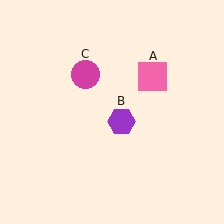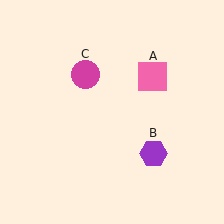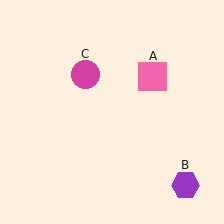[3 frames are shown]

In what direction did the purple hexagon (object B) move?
The purple hexagon (object B) moved down and to the right.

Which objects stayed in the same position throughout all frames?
Pink square (object A) and magenta circle (object C) remained stationary.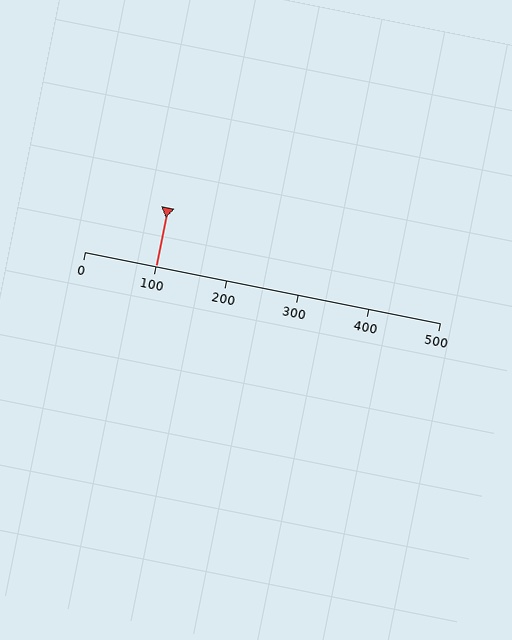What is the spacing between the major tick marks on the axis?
The major ticks are spaced 100 apart.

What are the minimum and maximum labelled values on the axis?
The axis runs from 0 to 500.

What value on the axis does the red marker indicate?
The marker indicates approximately 100.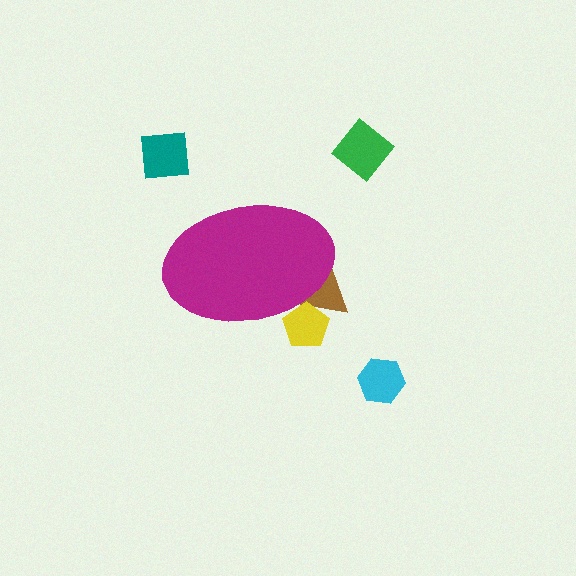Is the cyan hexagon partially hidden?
No, the cyan hexagon is fully visible.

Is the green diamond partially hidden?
No, the green diamond is fully visible.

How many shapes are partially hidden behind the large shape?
2 shapes are partially hidden.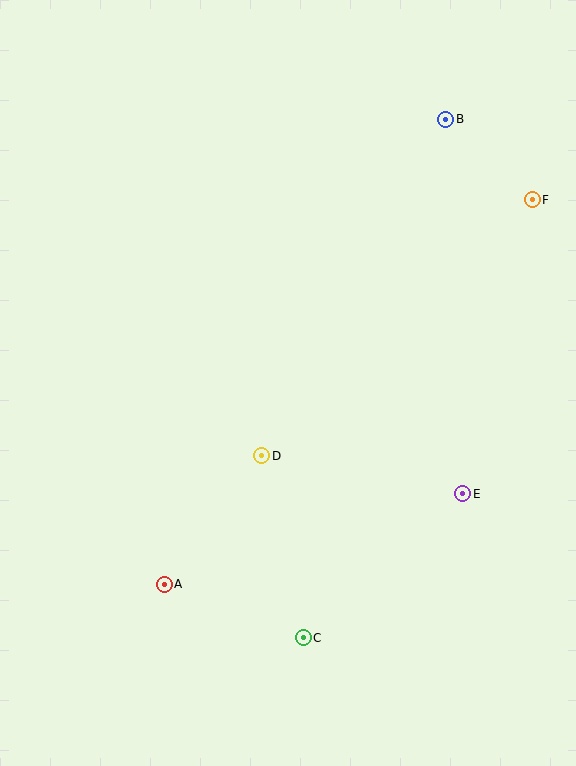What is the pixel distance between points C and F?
The distance between C and F is 494 pixels.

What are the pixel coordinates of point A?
Point A is at (164, 584).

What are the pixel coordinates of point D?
Point D is at (262, 456).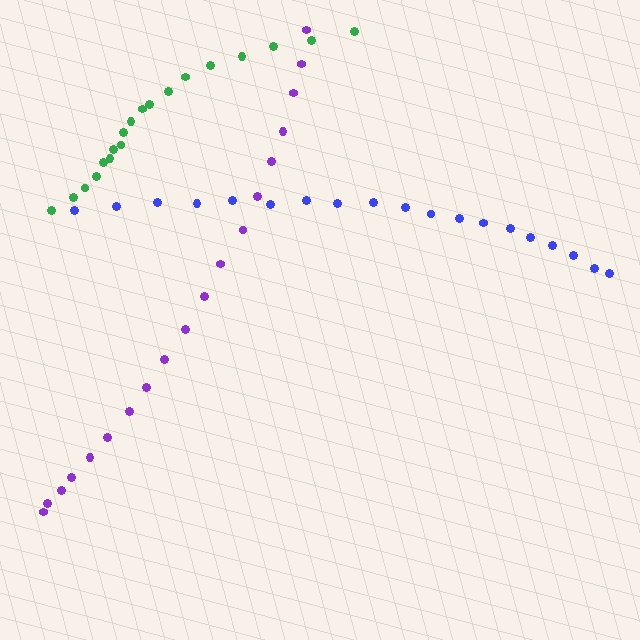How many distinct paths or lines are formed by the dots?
There are 3 distinct paths.